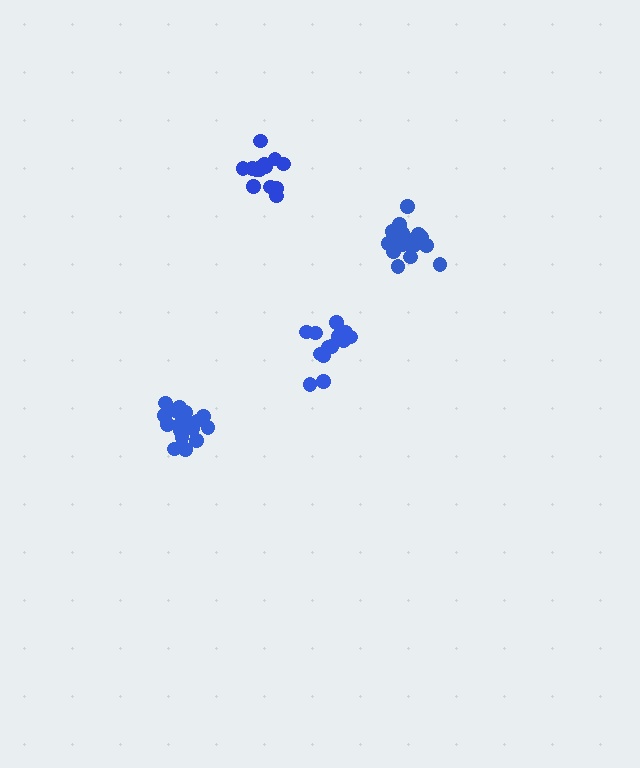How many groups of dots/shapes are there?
There are 4 groups.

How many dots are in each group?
Group 1: 14 dots, Group 2: 20 dots, Group 3: 14 dots, Group 4: 18 dots (66 total).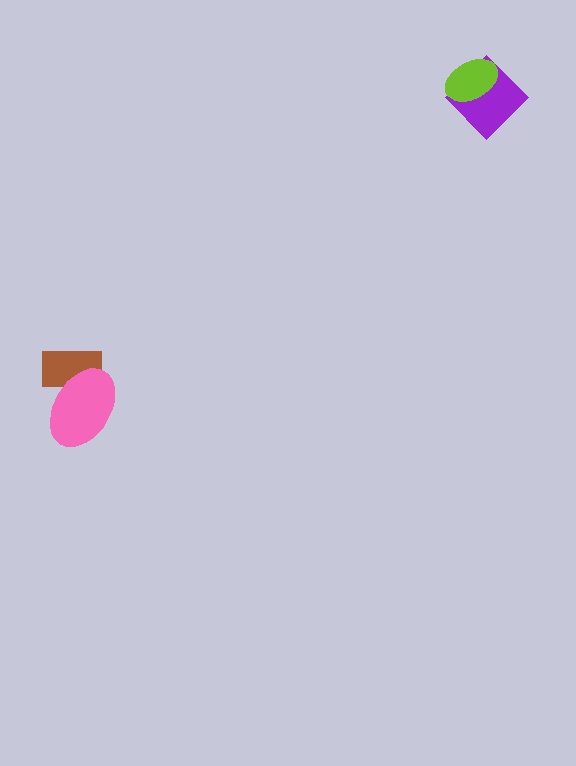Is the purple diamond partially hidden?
Yes, it is partially covered by another shape.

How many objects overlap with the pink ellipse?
1 object overlaps with the pink ellipse.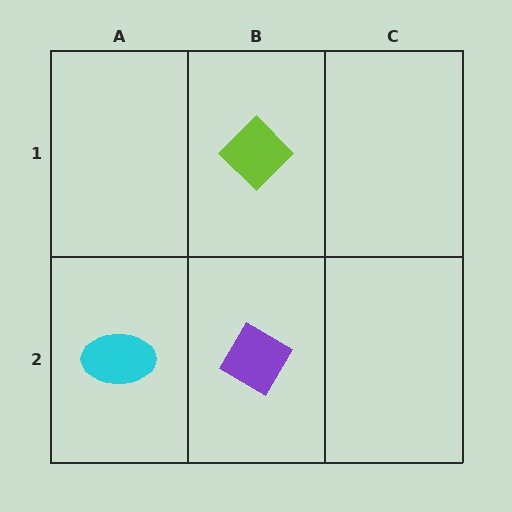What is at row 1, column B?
A lime diamond.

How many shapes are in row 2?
2 shapes.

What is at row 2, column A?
A cyan ellipse.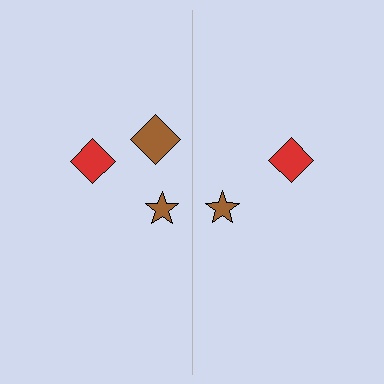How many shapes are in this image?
There are 5 shapes in this image.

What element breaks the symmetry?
A brown diamond is missing from the right side.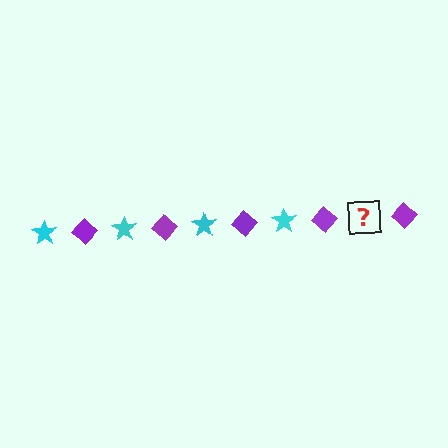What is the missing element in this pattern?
The missing element is a cyan star.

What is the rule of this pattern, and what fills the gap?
The rule is that the pattern alternates between cyan star and purple diamond. The gap should be filled with a cyan star.